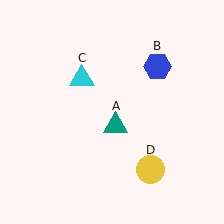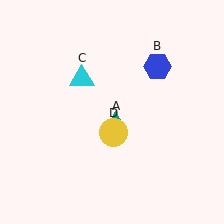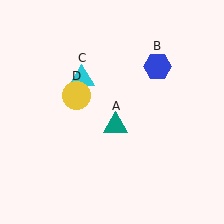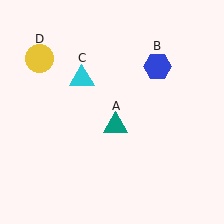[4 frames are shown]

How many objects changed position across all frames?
1 object changed position: yellow circle (object D).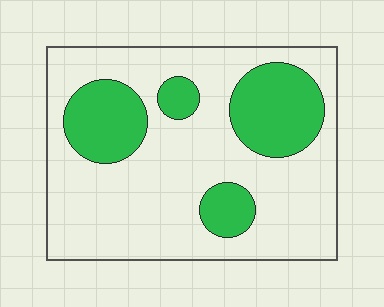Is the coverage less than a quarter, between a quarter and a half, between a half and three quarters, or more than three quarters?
Between a quarter and a half.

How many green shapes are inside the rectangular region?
4.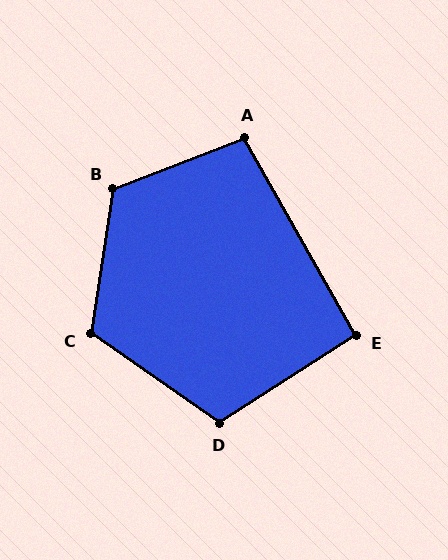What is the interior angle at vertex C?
Approximately 116 degrees (obtuse).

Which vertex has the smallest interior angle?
E, at approximately 93 degrees.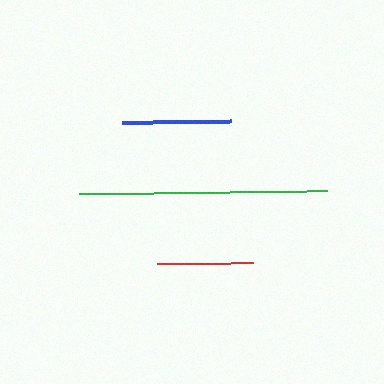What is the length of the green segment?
The green segment is approximately 249 pixels long.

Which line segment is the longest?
The green line is the longest at approximately 249 pixels.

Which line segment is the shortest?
The red line is the shortest at approximately 96 pixels.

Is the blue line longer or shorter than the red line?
The blue line is longer than the red line.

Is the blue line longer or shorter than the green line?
The green line is longer than the blue line.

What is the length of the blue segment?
The blue segment is approximately 109 pixels long.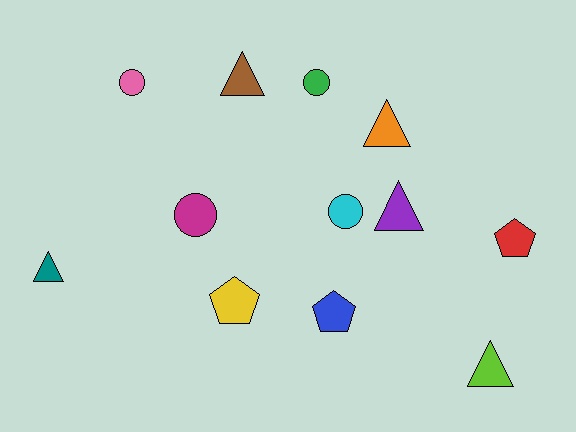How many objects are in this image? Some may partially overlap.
There are 12 objects.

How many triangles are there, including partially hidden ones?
There are 5 triangles.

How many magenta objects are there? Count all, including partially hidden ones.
There is 1 magenta object.